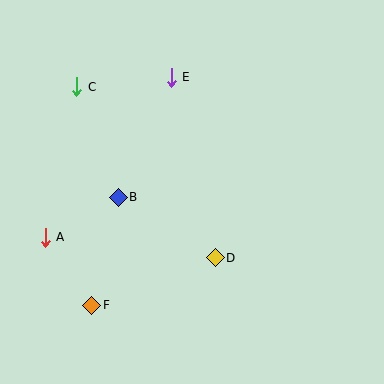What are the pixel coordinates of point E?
Point E is at (171, 77).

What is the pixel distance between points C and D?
The distance between C and D is 220 pixels.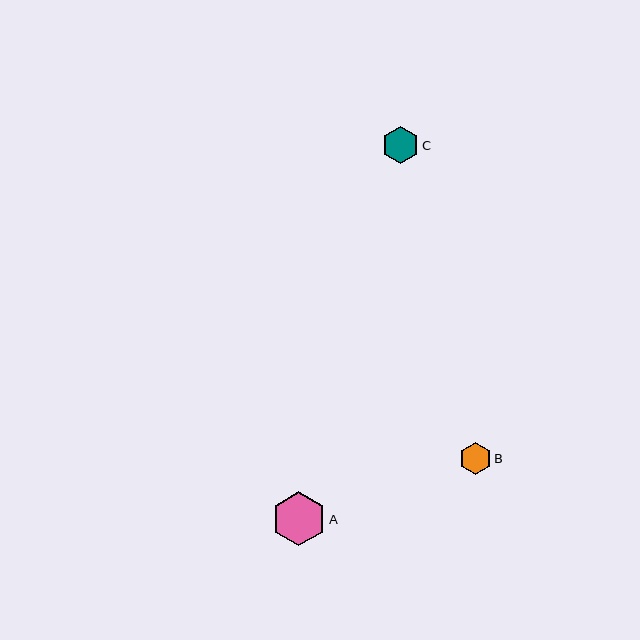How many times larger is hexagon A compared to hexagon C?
Hexagon A is approximately 1.5 times the size of hexagon C.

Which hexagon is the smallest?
Hexagon B is the smallest with a size of approximately 32 pixels.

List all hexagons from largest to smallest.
From largest to smallest: A, C, B.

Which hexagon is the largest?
Hexagon A is the largest with a size of approximately 54 pixels.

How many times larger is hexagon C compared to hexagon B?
Hexagon C is approximately 1.2 times the size of hexagon B.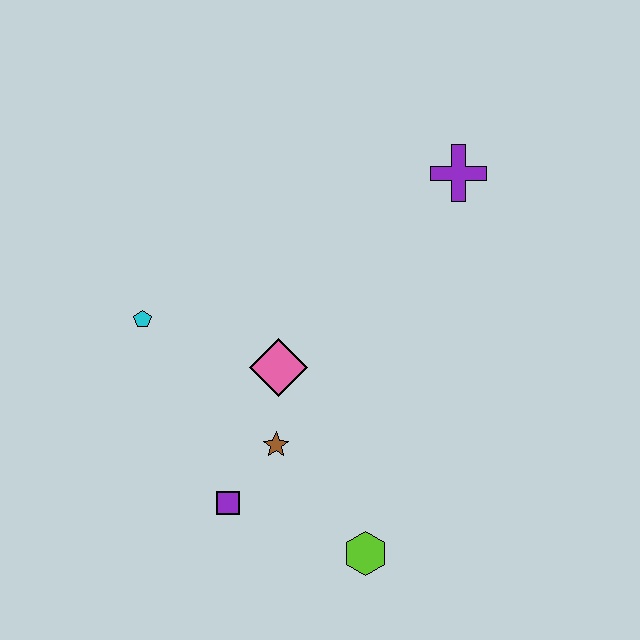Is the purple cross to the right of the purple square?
Yes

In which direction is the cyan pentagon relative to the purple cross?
The cyan pentagon is to the left of the purple cross.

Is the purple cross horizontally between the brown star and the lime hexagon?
No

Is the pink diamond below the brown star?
No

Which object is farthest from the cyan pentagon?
The purple cross is farthest from the cyan pentagon.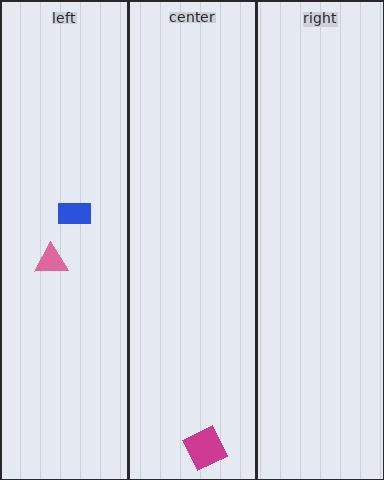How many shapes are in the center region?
1.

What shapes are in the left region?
The pink triangle, the blue rectangle.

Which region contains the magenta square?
The center region.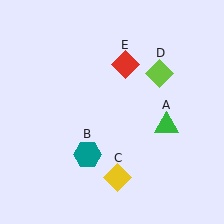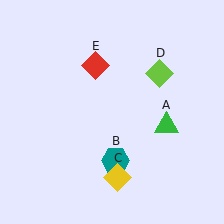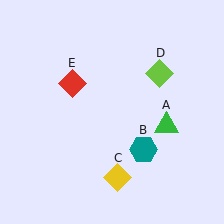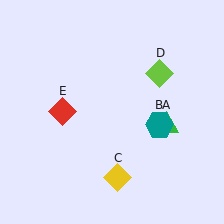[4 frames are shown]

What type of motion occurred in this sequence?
The teal hexagon (object B), red diamond (object E) rotated counterclockwise around the center of the scene.